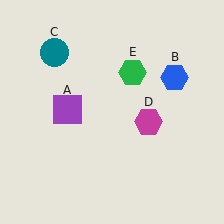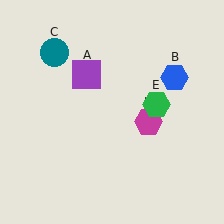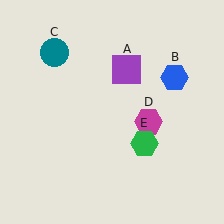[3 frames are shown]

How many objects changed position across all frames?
2 objects changed position: purple square (object A), green hexagon (object E).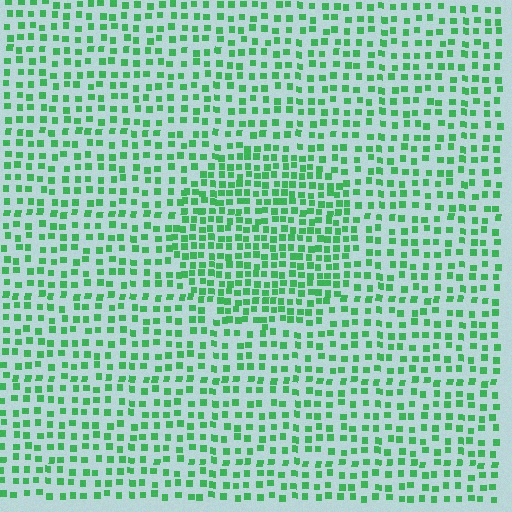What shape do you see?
I see a circle.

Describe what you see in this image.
The image contains small green elements arranged at two different densities. A circle-shaped region is visible where the elements are more densely packed than the surrounding area.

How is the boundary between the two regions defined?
The boundary is defined by a change in element density (approximately 1.7x ratio). All elements are the same color, size, and shape.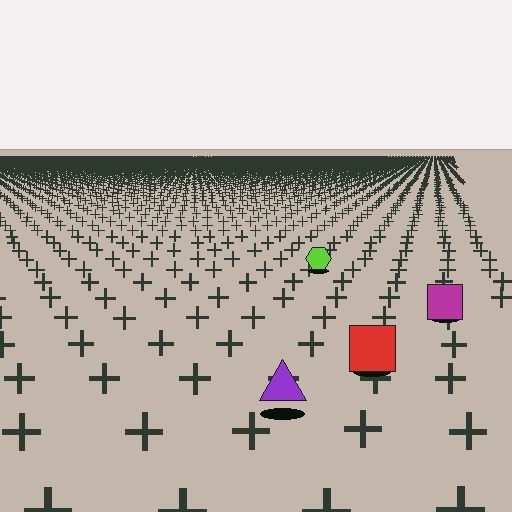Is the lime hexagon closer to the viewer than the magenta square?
No. The magenta square is closer — you can tell from the texture gradient: the ground texture is coarser near it.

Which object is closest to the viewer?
The purple triangle is closest. The texture marks near it are larger and more spread out.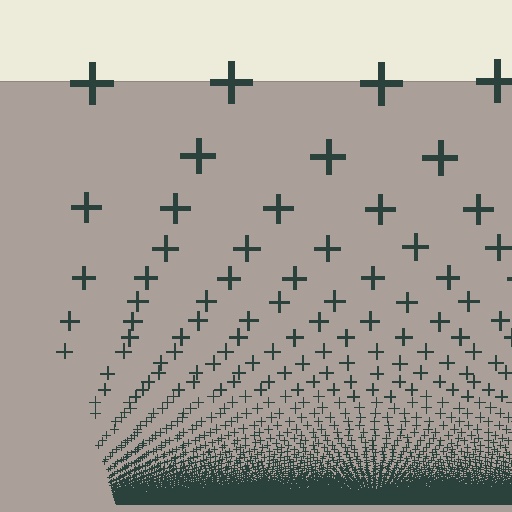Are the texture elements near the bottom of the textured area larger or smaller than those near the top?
Smaller. The gradient is inverted — elements near the bottom are smaller and denser.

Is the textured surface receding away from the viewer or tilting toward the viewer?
The surface appears to tilt toward the viewer. Texture elements get larger and sparser toward the top.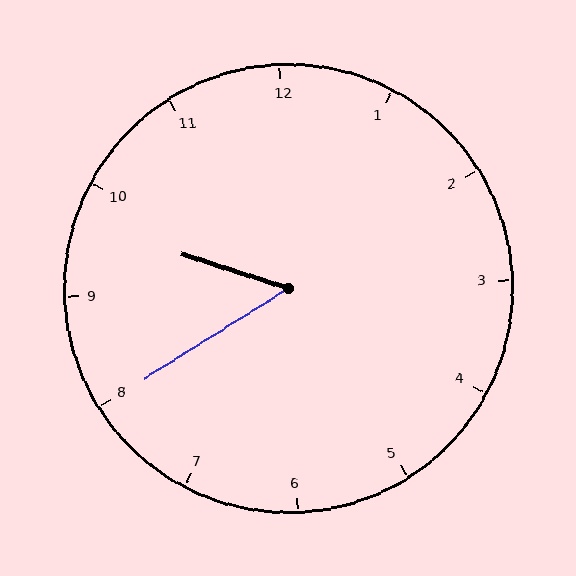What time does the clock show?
9:40.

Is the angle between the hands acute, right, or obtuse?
It is acute.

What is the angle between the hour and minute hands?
Approximately 50 degrees.